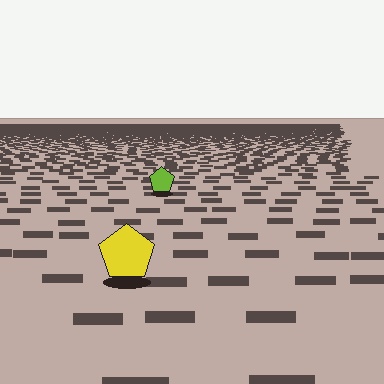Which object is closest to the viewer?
The yellow pentagon is closest. The texture marks near it are larger and more spread out.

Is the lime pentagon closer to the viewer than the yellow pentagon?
No. The yellow pentagon is closer — you can tell from the texture gradient: the ground texture is coarser near it.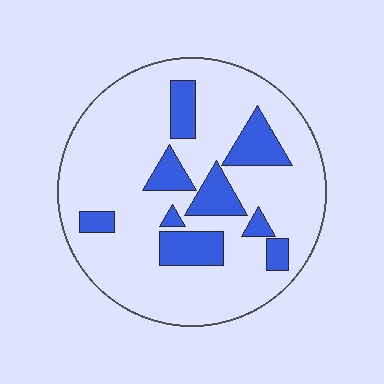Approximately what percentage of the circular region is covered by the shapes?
Approximately 20%.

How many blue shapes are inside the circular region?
9.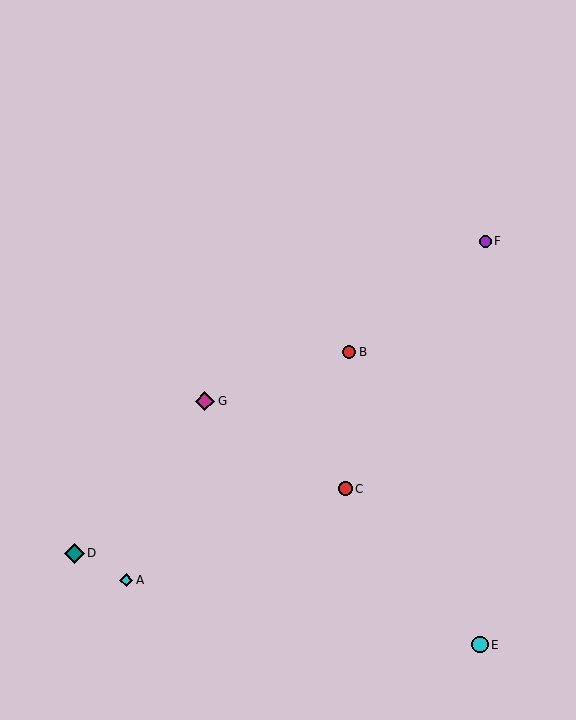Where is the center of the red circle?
The center of the red circle is at (345, 489).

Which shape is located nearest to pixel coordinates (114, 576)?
The cyan diamond (labeled A) at (126, 580) is nearest to that location.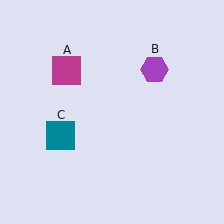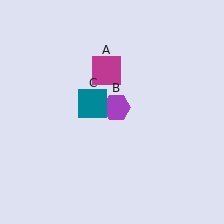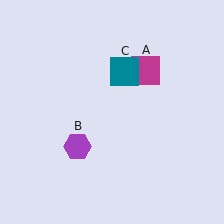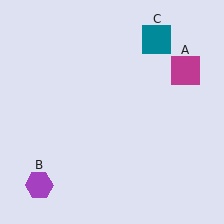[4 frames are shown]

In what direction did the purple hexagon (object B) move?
The purple hexagon (object B) moved down and to the left.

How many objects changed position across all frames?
3 objects changed position: magenta square (object A), purple hexagon (object B), teal square (object C).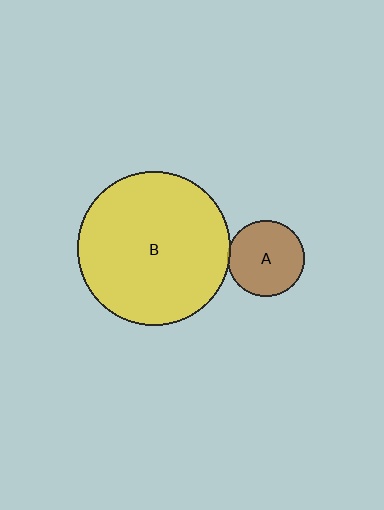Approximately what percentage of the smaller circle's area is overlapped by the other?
Approximately 5%.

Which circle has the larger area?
Circle B (yellow).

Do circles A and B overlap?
Yes.